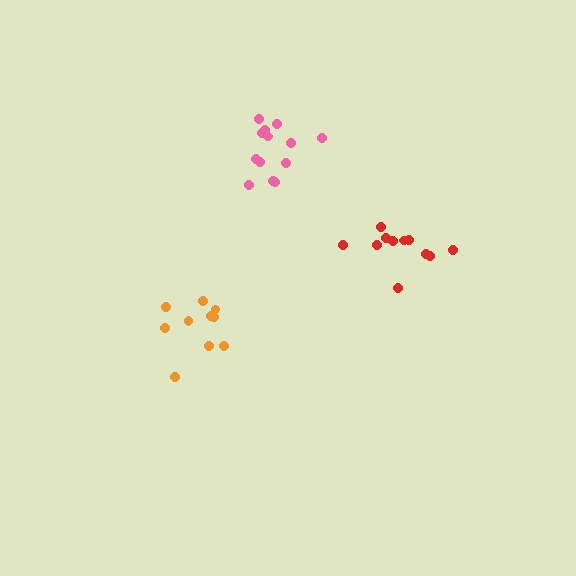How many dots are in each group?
Group 1: 10 dots, Group 2: 11 dots, Group 3: 13 dots (34 total).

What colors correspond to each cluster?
The clusters are colored: orange, red, pink.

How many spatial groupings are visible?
There are 3 spatial groupings.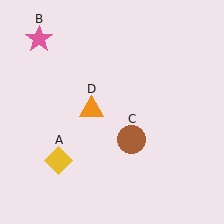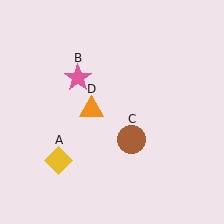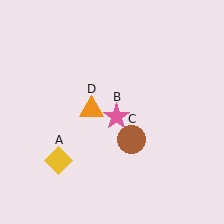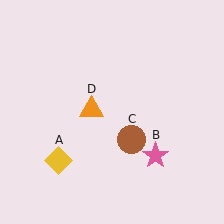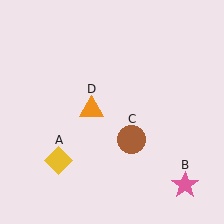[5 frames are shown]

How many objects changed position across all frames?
1 object changed position: pink star (object B).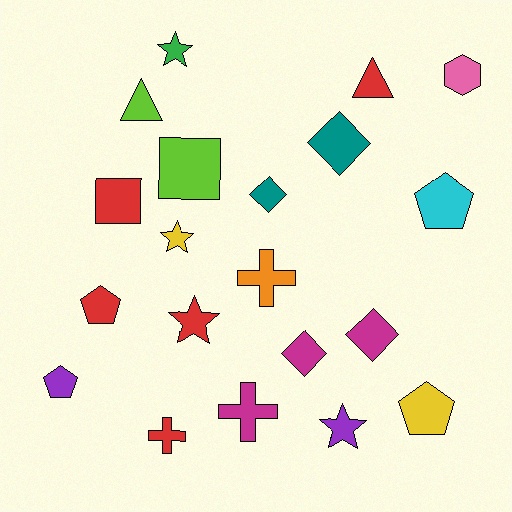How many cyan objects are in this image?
There is 1 cyan object.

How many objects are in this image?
There are 20 objects.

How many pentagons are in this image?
There are 4 pentagons.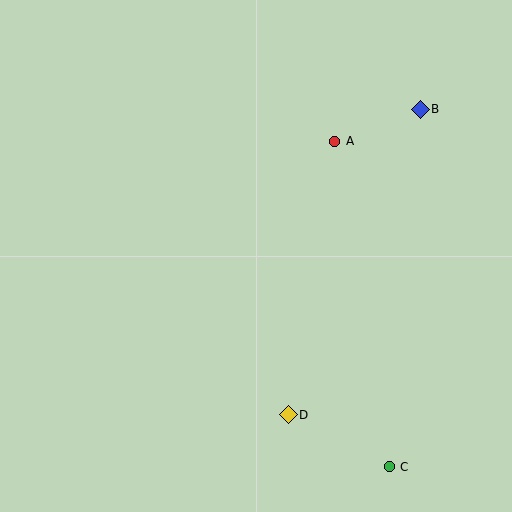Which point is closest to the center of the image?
Point A at (335, 141) is closest to the center.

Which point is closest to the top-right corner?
Point B is closest to the top-right corner.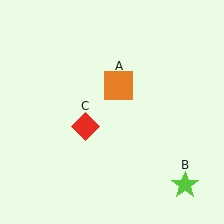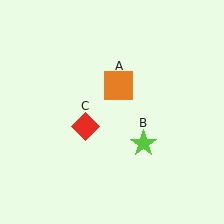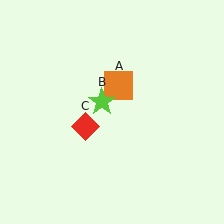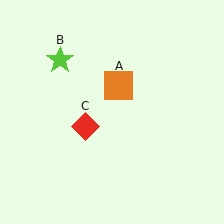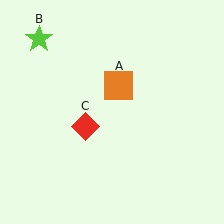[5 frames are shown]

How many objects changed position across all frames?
1 object changed position: lime star (object B).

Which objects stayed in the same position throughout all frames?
Orange square (object A) and red diamond (object C) remained stationary.